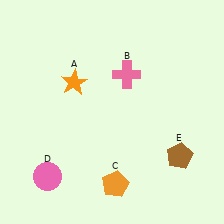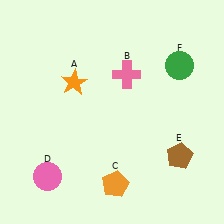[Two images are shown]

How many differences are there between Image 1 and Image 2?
There is 1 difference between the two images.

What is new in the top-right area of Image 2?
A green circle (F) was added in the top-right area of Image 2.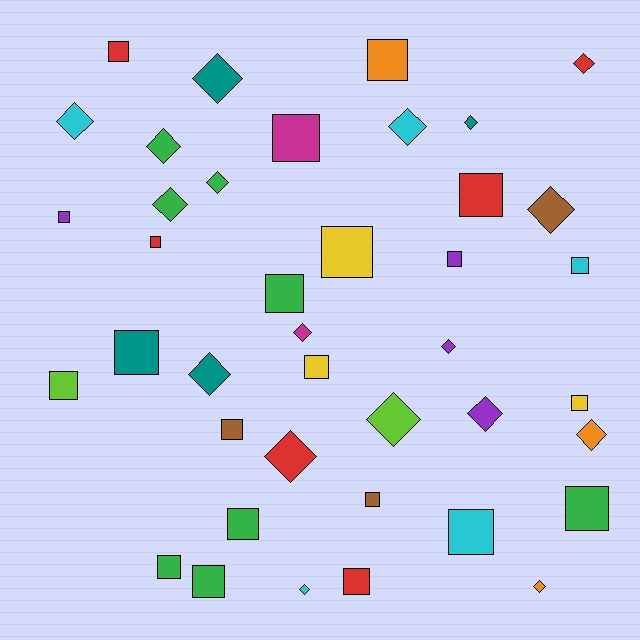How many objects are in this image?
There are 40 objects.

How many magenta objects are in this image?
There are 2 magenta objects.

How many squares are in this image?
There are 22 squares.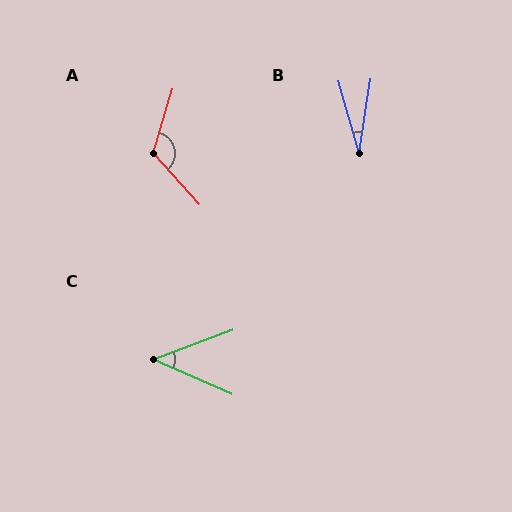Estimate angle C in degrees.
Approximately 44 degrees.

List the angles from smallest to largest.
B (25°), C (44°), A (121°).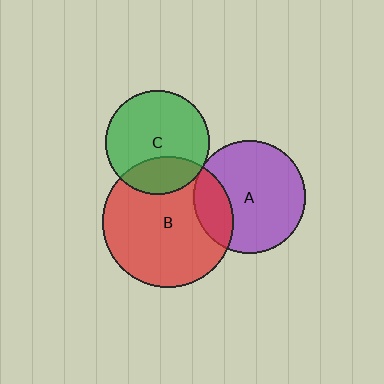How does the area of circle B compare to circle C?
Approximately 1.6 times.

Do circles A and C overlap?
Yes.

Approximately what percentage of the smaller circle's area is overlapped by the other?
Approximately 5%.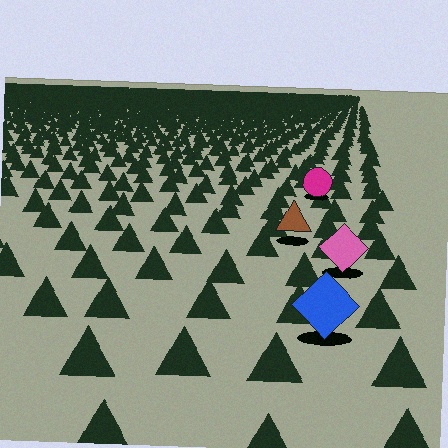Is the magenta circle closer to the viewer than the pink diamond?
No. The pink diamond is closer — you can tell from the texture gradient: the ground texture is coarser near it.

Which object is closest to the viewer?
The blue diamond is closest. The texture marks near it are larger and more spread out.